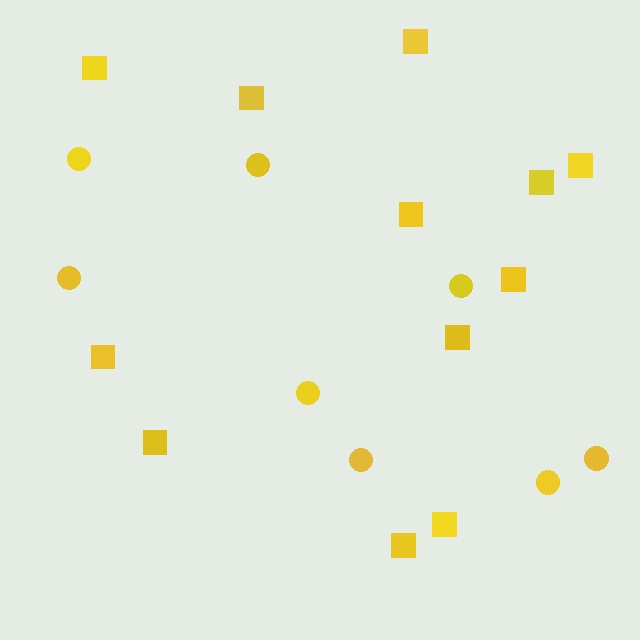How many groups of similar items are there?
There are 2 groups: one group of squares (12) and one group of circles (8).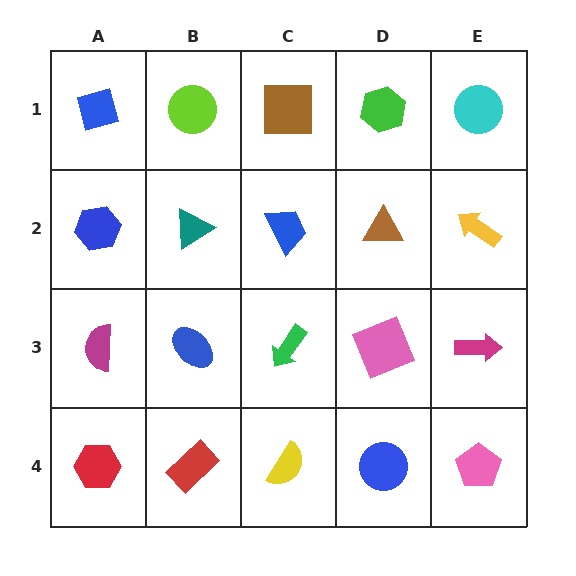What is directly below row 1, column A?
A blue hexagon.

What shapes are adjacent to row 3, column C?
A blue trapezoid (row 2, column C), a yellow semicircle (row 4, column C), a blue ellipse (row 3, column B), a pink square (row 3, column D).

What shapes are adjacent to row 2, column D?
A green hexagon (row 1, column D), a pink square (row 3, column D), a blue trapezoid (row 2, column C), a yellow arrow (row 2, column E).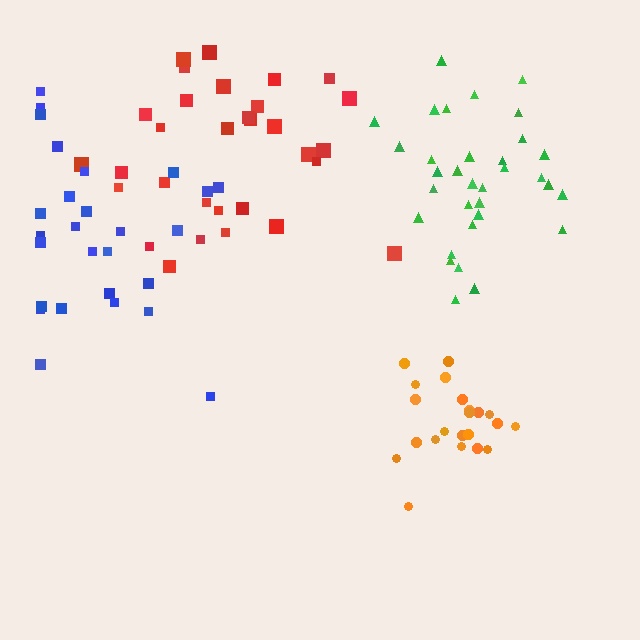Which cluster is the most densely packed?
Orange.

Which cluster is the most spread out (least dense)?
Blue.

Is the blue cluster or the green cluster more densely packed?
Green.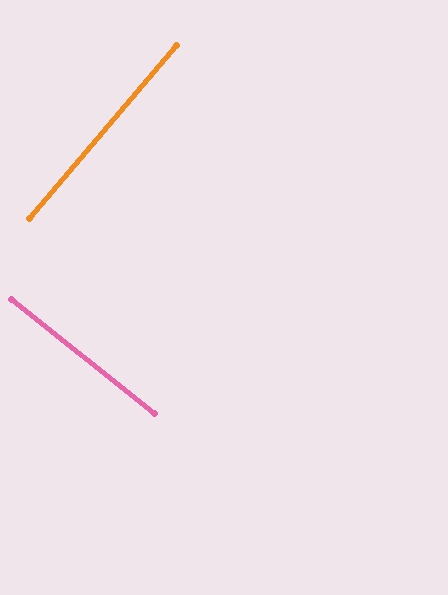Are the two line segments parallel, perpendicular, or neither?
Perpendicular — they meet at approximately 88°.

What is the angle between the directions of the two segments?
Approximately 88 degrees.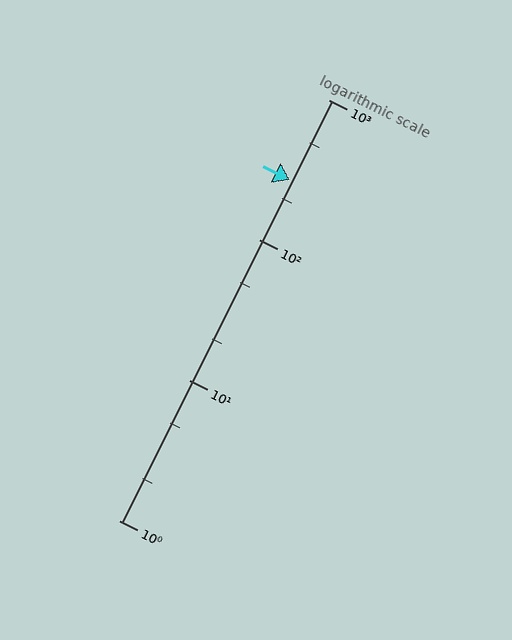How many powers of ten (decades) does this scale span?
The scale spans 3 decades, from 1 to 1000.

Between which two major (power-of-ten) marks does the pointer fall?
The pointer is between 100 and 1000.